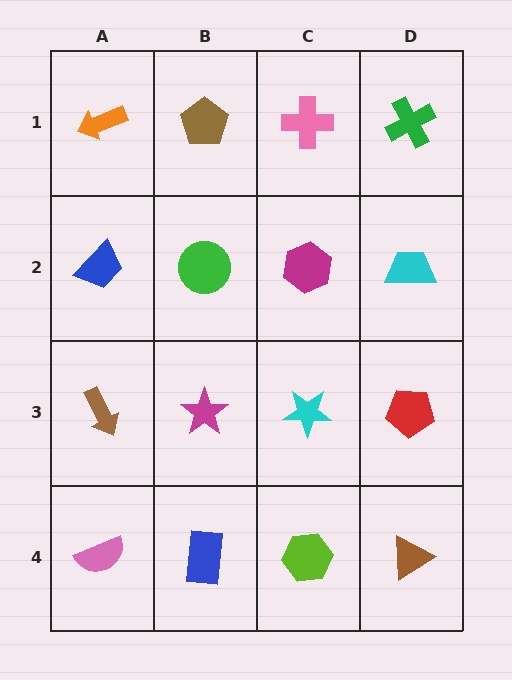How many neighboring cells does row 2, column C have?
4.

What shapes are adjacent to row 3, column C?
A magenta hexagon (row 2, column C), a lime hexagon (row 4, column C), a magenta star (row 3, column B), a red pentagon (row 3, column D).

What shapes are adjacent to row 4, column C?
A cyan star (row 3, column C), a blue rectangle (row 4, column B), a brown triangle (row 4, column D).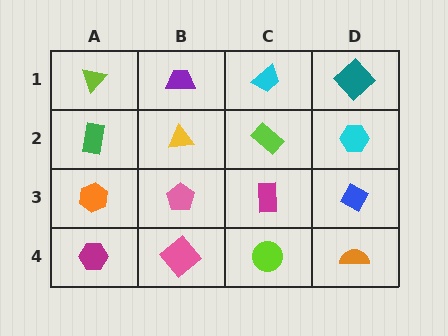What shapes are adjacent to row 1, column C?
A lime rectangle (row 2, column C), a purple trapezoid (row 1, column B), a teal diamond (row 1, column D).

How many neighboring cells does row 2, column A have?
3.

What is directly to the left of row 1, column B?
A lime triangle.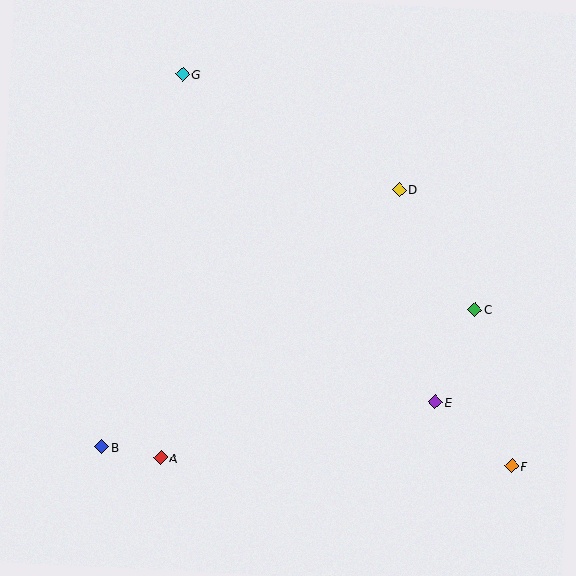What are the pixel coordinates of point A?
Point A is at (161, 458).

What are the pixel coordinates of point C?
Point C is at (475, 310).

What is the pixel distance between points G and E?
The distance between G and E is 414 pixels.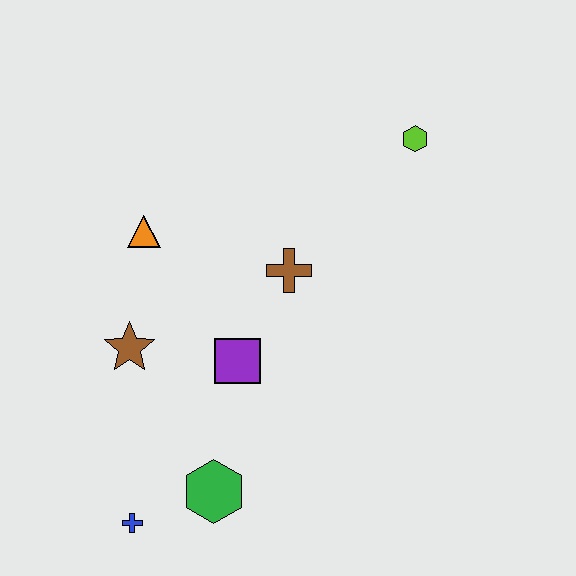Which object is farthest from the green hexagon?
The lime hexagon is farthest from the green hexagon.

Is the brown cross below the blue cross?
No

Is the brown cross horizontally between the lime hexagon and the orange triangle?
Yes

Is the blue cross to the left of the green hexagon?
Yes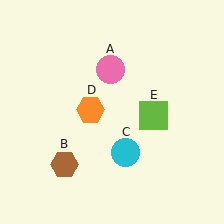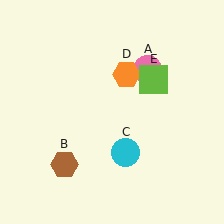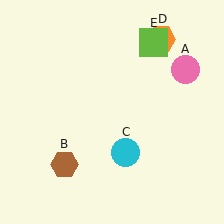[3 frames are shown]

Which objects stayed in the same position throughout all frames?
Brown hexagon (object B) and cyan circle (object C) remained stationary.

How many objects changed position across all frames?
3 objects changed position: pink circle (object A), orange hexagon (object D), lime square (object E).